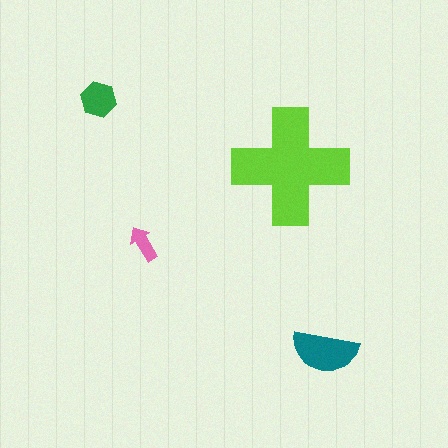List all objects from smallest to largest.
The pink arrow, the green hexagon, the teal semicircle, the lime cross.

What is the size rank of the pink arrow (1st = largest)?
4th.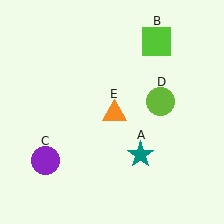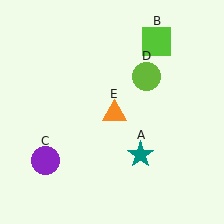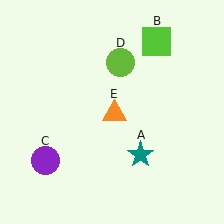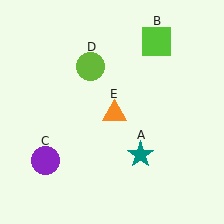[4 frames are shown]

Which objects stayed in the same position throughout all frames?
Teal star (object A) and lime square (object B) and purple circle (object C) and orange triangle (object E) remained stationary.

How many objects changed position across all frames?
1 object changed position: lime circle (object D).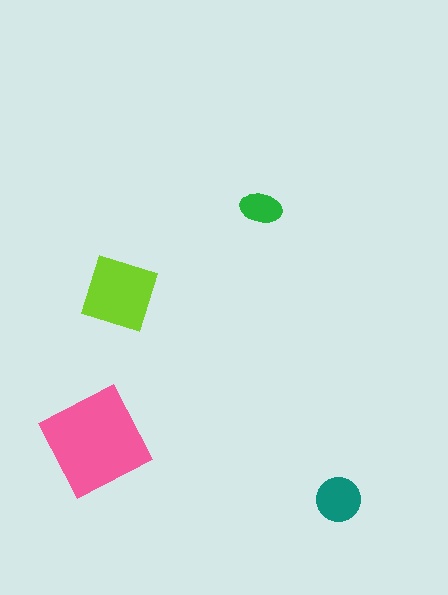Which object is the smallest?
The green ellipse.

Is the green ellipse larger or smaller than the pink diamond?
Smaller.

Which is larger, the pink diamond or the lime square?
The pink diamond.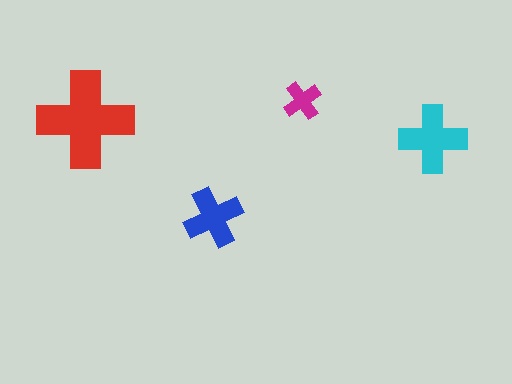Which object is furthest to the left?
The red cross is leftmost.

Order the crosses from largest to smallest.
the red one, the cyan one, the blue one, the magenta one.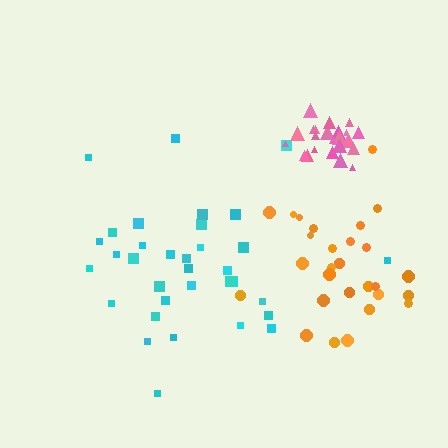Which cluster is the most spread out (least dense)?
Cyan.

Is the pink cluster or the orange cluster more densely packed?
Pink.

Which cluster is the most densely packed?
Pink.